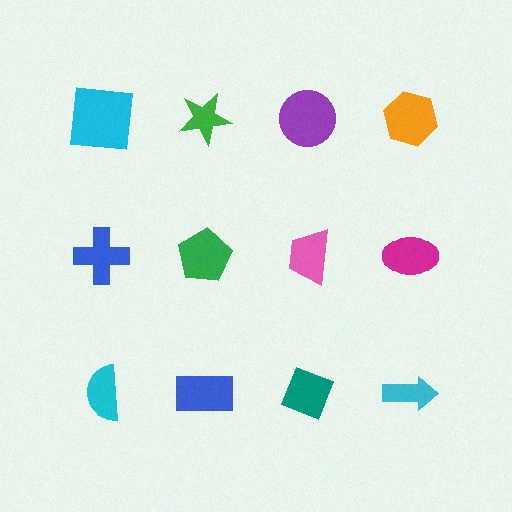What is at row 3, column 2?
A blue rectangle.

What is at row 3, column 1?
A cyan semicircle.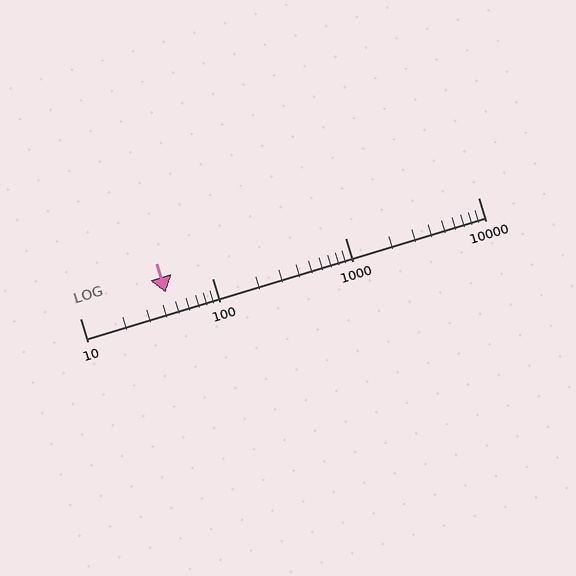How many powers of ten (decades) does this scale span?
The scale spans 3 decades, from 10 to 10000.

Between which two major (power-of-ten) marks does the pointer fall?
The pointer is between 10 and 100.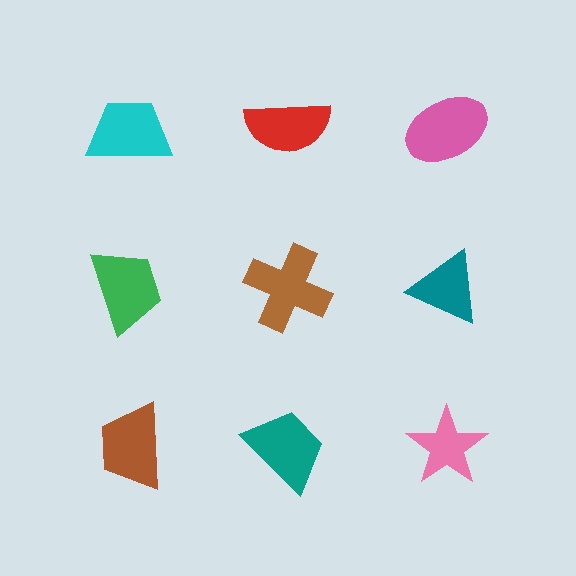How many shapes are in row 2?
3 shapes.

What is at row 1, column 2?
A red semicircle.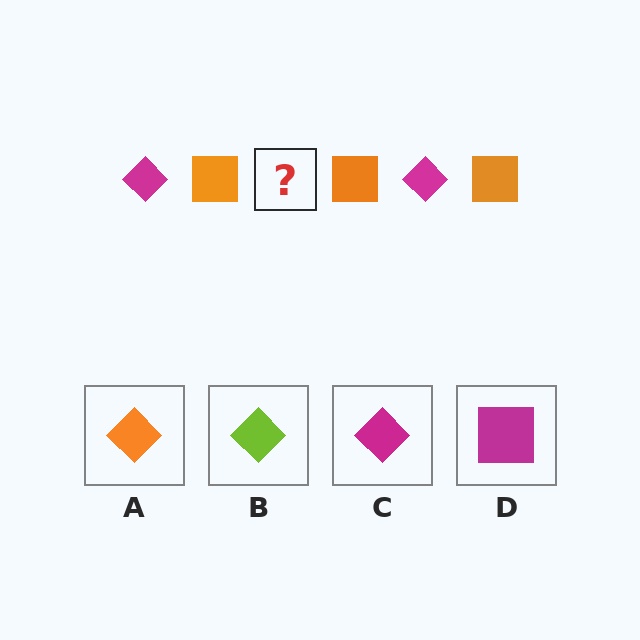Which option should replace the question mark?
Option C.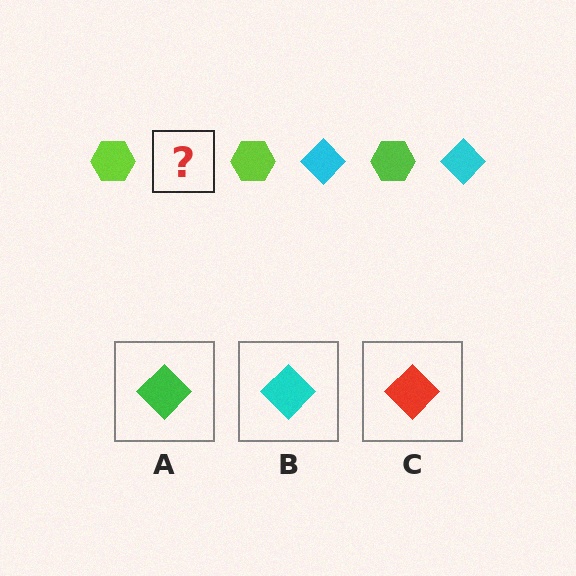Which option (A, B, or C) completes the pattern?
B.